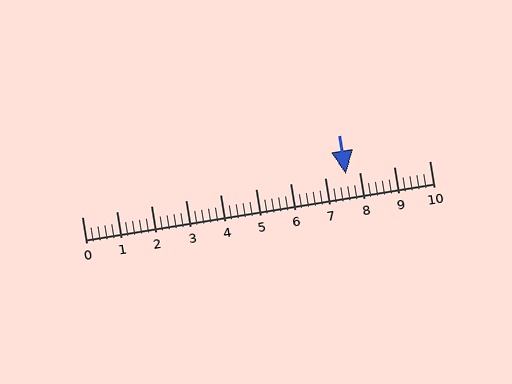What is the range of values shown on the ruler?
The ruler shows values from 0 to 10.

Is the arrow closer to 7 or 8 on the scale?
The arrow is closer to 8.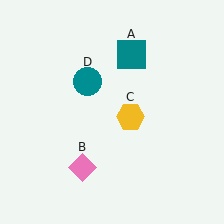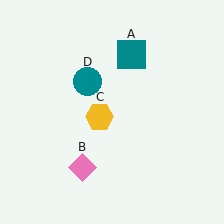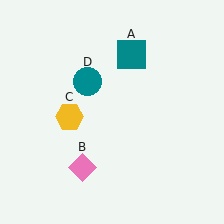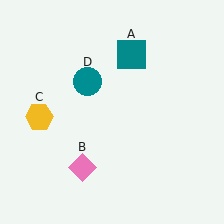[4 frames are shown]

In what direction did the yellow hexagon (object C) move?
The yellow hexagon (object C) moved left.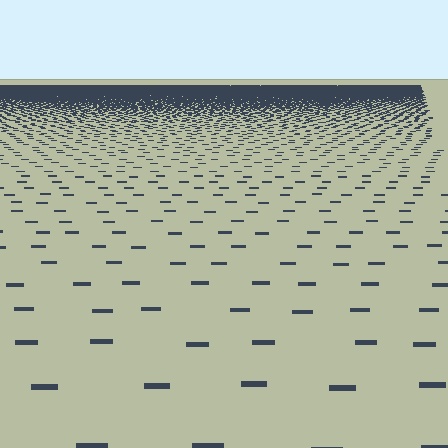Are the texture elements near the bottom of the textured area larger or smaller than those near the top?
Larger. Near the bottom, elements are closer to the viewer and appear at a bigger on-screen size.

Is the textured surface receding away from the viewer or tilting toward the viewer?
The surface is receding away from the viewer. Texture elements get smaller and denser toward the top.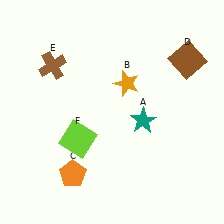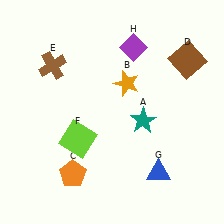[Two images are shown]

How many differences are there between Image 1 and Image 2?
There are 2 differences between the two images.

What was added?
A blue triangle (G), a purple diamond (H) were added in Image 2.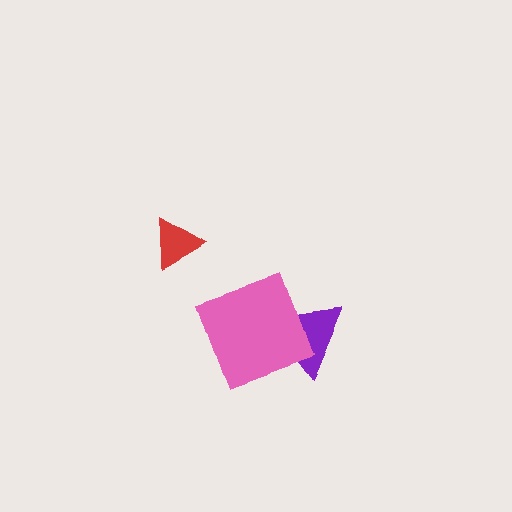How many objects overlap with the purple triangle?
1 object overlaps with the purple triangle.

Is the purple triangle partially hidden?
Yes, it is partially covered by another shape.